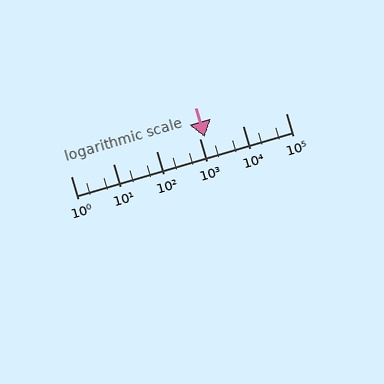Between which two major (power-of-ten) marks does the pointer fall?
The pointer is between 1000 and 10000.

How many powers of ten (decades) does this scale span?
The scale spans 5 decades, from 1 to 100000.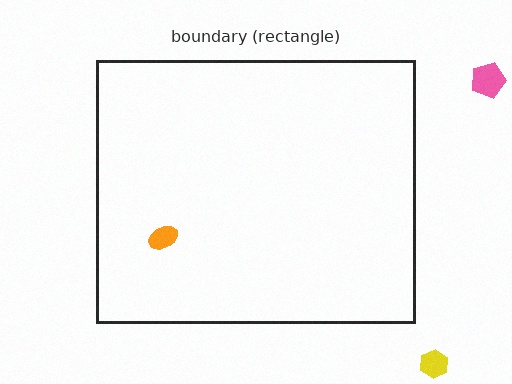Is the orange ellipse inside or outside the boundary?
Inside.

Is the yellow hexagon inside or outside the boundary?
Outside.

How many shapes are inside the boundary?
1 inside, 2 outside.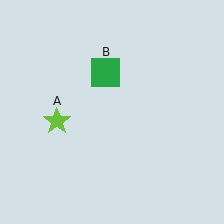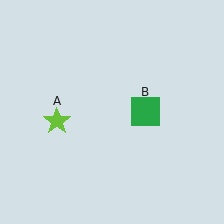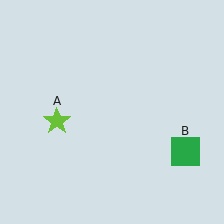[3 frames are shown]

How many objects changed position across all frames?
1 object changed position: green square (object B).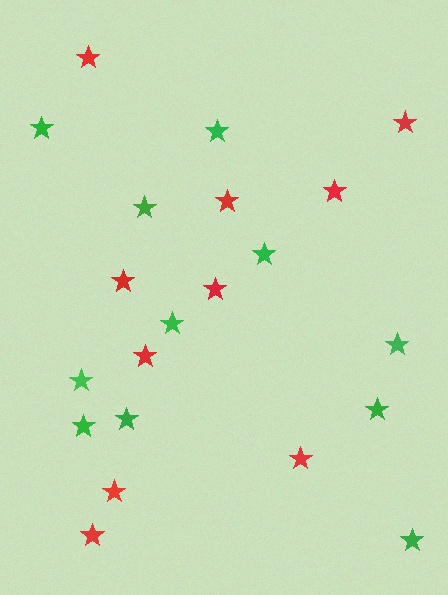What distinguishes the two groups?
There are 2 groups: one group of green stars (11) and one group of red stars (10).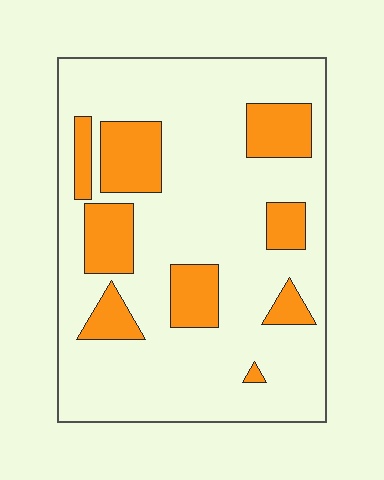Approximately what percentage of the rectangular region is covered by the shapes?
Approximately 20%.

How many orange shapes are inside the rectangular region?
9.